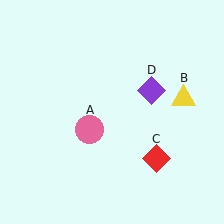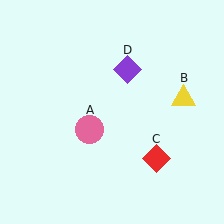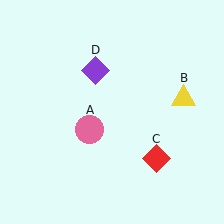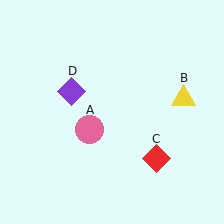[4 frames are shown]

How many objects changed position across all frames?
1 object changed position: purple diamond (object D).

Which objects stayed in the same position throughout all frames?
Pink circle (object A) and yellow triangle (object B) and red diamond (object C) remained stationary.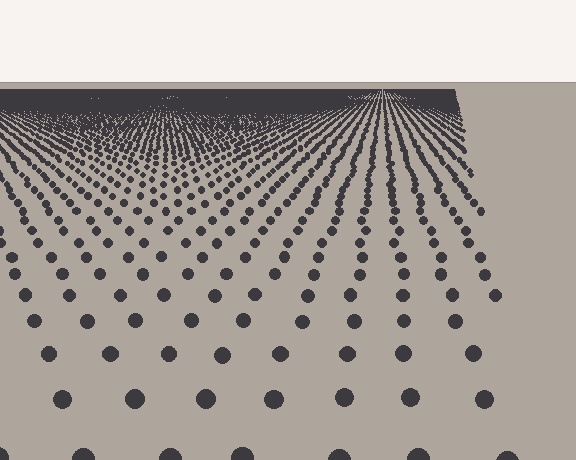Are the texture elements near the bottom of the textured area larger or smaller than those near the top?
Larger. Near the bottom, elements are closer to the viewer and appear at a bigger on-screen size.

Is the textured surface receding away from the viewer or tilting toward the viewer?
The surface is receding away from the viewer. Texture elements get smaller and denser toward the top.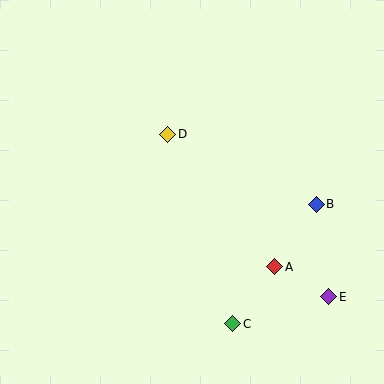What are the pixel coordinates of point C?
Point C is at (233, 324).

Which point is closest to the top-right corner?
Point B is closest to the top-right corner.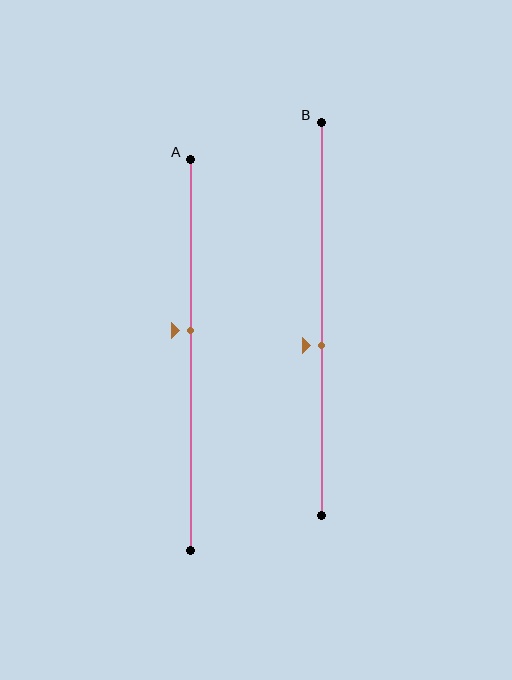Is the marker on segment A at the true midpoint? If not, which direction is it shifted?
No, the marker on segment A is shifted upward by about 6% of the segment length.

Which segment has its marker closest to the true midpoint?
Segment A has its marker closest to the true midpoint.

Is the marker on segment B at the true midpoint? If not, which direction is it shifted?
No, the marker on segment B is shifted downward by about 7% of the segment length.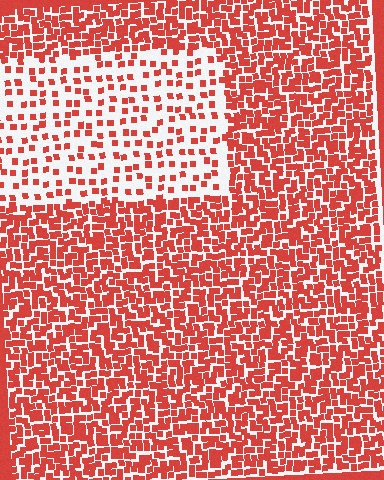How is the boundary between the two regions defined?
The boundary is defined by a change in element density (approximately 2.6x ratio). All elements are the same color, size, and shape.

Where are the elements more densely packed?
The elements are more densely packed outside the rectangle boundary.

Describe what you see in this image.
The image contains small red elements arranged at two different densities. A rectangle-shaped region is visible where the elements are less densely packed than the surrounding area.